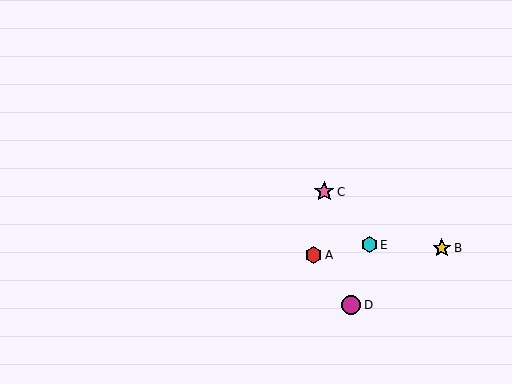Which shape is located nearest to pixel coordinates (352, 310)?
The magenta circle (labeled D) at (351, 305) is nearest to that location.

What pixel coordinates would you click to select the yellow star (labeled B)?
Click at (442, 248) to select the yellow star B.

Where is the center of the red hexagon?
The center of the red hexagon is at (313, 255).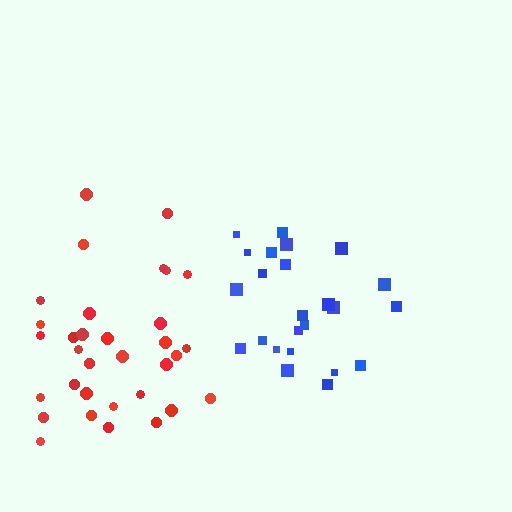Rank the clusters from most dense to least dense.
blue, red.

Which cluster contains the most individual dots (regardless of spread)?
Red (33).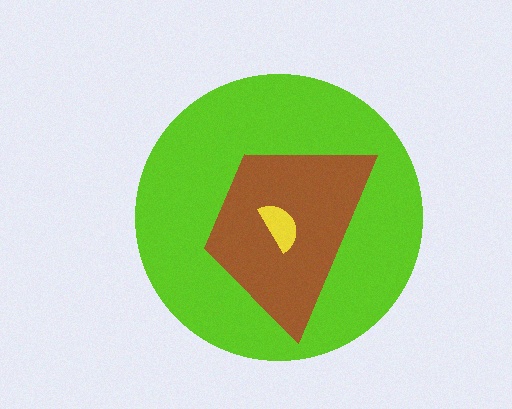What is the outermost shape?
The lime circle.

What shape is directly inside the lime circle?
The brown trapezoid.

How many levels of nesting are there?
3.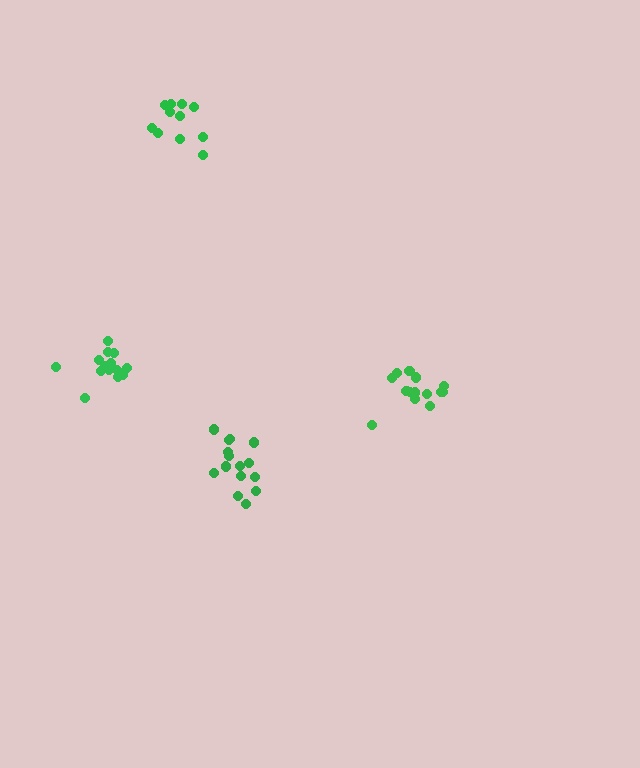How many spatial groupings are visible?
There are 4 spatial groupings.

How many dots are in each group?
Group 1: 15 dots, Group 2: 14 dots, Group 3: 14 dots, Group 4: 12 dots (55 total).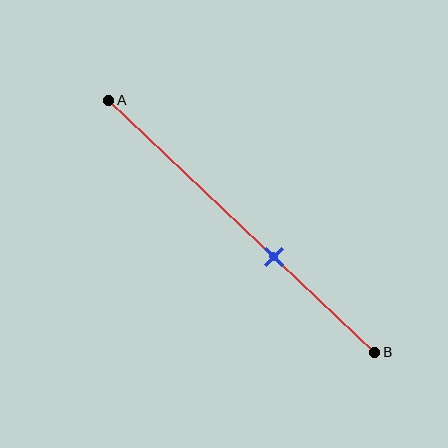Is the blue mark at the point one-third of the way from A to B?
No, the mark is at about 60% from A, not at the 33% one-third point.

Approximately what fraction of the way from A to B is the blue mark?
The blue mark is approximately 60% of the way from A to B.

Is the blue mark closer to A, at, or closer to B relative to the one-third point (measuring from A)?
The blue mark is closer to point B than the one-third point of segment AB.